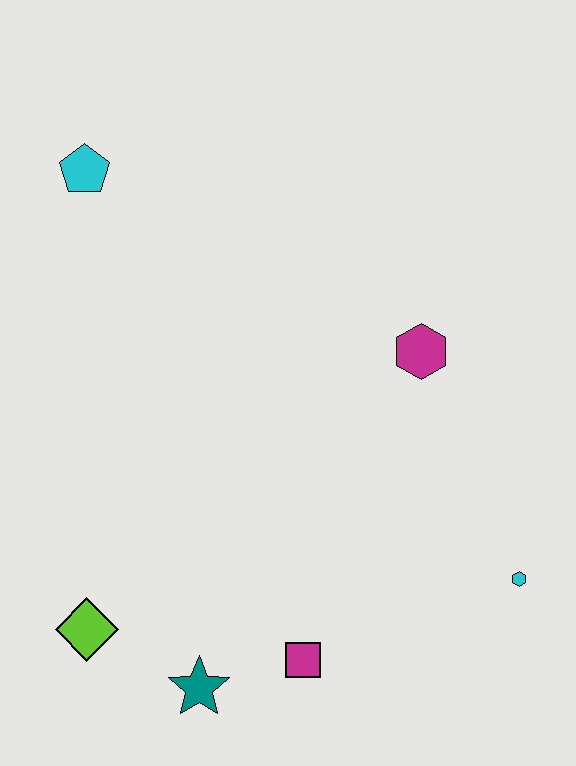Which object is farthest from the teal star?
The cyan pentagon is farthest from the teal star.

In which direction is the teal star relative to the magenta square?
The teal star is to the left of the magenta square.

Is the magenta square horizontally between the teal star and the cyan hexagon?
Yes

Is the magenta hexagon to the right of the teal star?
Yes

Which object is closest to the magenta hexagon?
The cyan hexagon is closest to the magenta hexagon.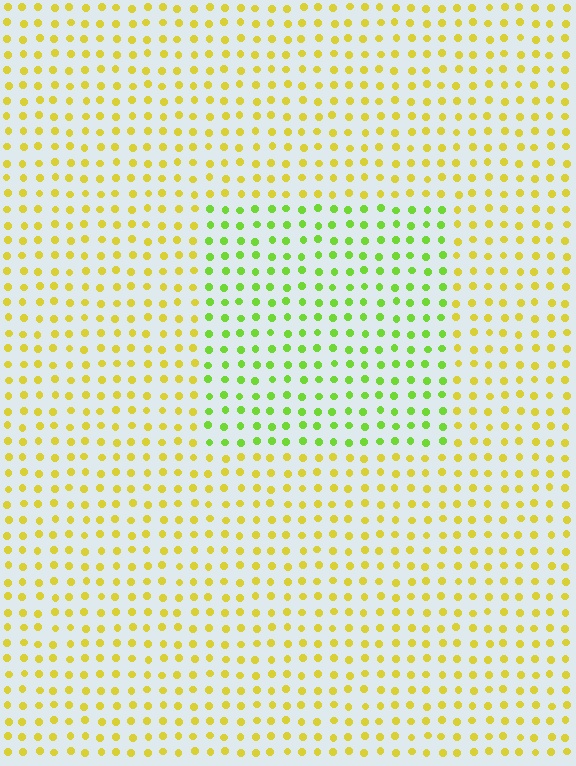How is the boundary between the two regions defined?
The boundary is defined purely by a slight shift in hue (about 41 degrees). Spacing, size, and orientation are identical on both sides.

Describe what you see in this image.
The image is filled with small yellow elements in a uniform arrangement. A rectangle-shaped region is visible where the elements are tinted to a slightly different hue, forming a subtle color boundary.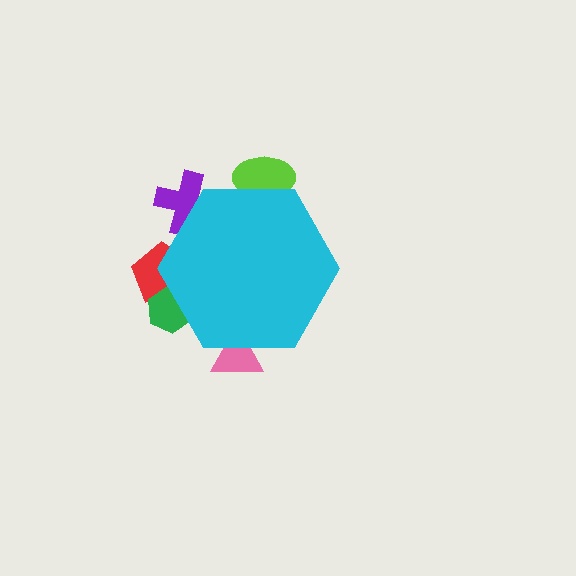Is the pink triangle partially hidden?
Yes, the pink triangle is partially hidden behind the cyan hexagon.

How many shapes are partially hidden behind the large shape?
5 shapes are partially hidden.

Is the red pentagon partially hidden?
Yes, the red pentagon is partially hidden behind the cyan hexagon.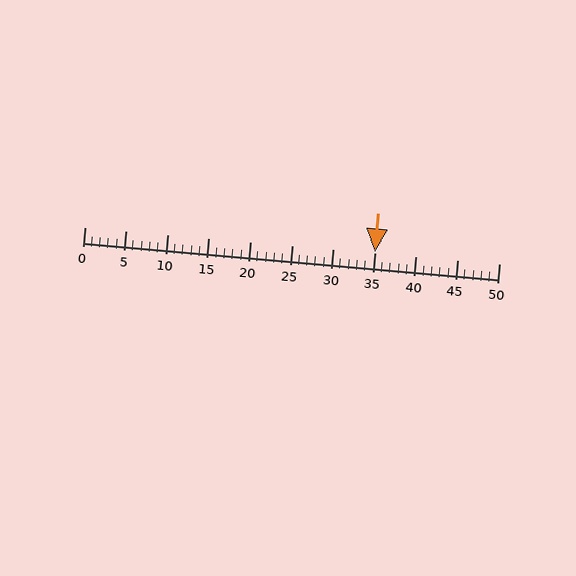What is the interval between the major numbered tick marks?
The major tick marks are spaced 5 units apart.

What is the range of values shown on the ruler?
The ruler shows values from 0 to 50.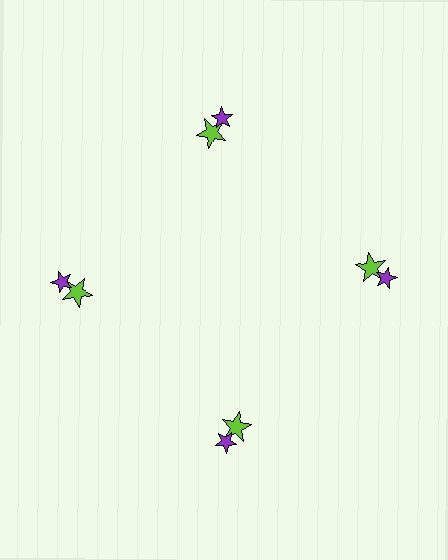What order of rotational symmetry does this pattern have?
This pattern has 4-fold rotational symmetry.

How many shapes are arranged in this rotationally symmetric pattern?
There are 8 shapes, arranged in 4 groups of 2.